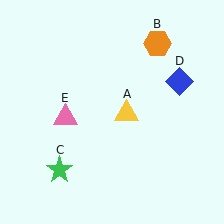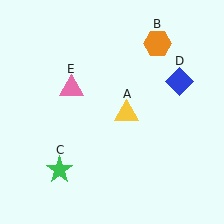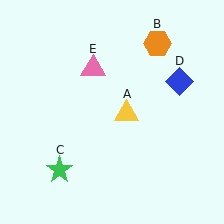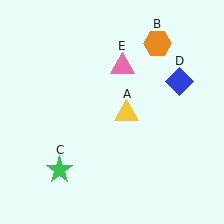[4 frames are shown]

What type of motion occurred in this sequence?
The pink triangle (object E) rotated clockwise around the center of the scene.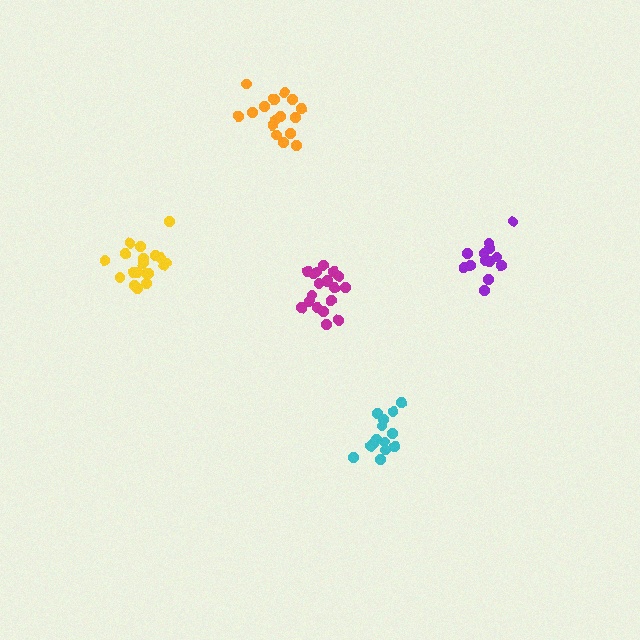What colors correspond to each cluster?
The clusters are colored: purple, yellow, orange, magenta, cyan.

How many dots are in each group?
Group 1: 13 dots, Group 2: 19 dots, Group 3: 17 dots, Group 4: 19 dots, Group 5: 14 dots (82 total).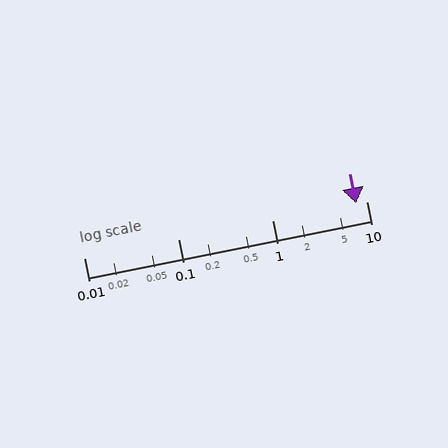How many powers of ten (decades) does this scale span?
The scale spans 3 decades, from 0.01 to 10.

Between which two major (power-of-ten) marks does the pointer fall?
The pointer is between 1 and 10.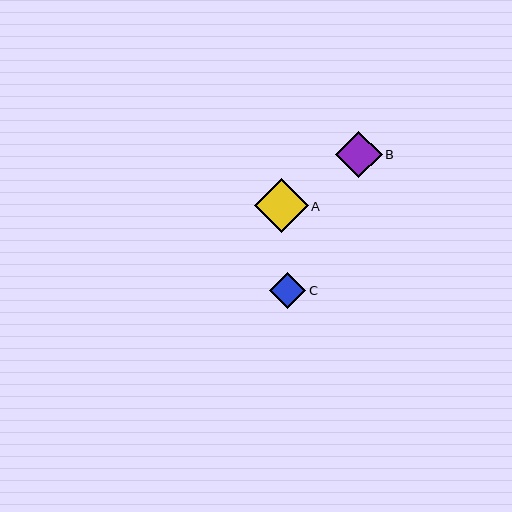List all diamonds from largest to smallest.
From largest to smallest: A, B, C.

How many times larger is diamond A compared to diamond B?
Diamond A is approximately 1.1 times the size of diamond B.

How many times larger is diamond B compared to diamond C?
Diamond B is approximately 1.3 times the size of diamond C.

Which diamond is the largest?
Diamond A is the largest with a size of approximately 53 pixels.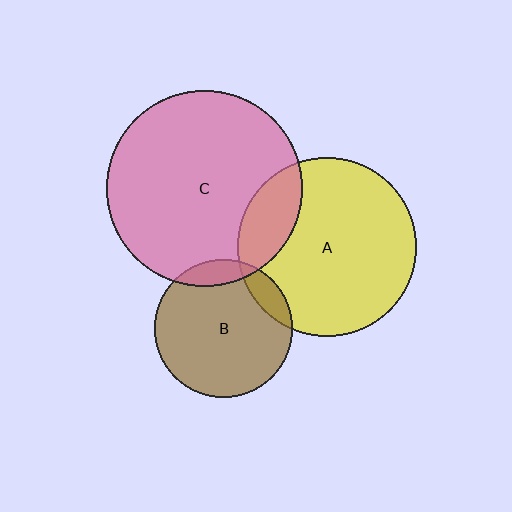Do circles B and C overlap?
Yes.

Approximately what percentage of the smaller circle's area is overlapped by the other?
Approximately 10%.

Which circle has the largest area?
Circle C (pink).